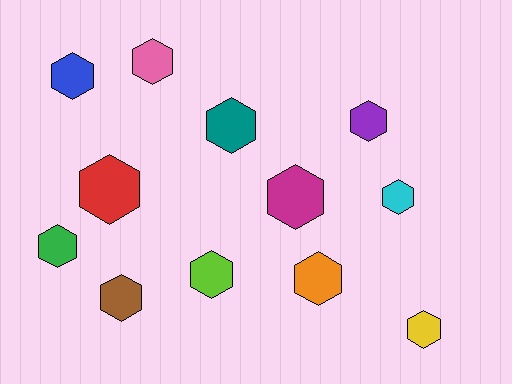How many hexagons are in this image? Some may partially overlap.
There are 12 hexagons.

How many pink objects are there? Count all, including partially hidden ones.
There is 1 pink object.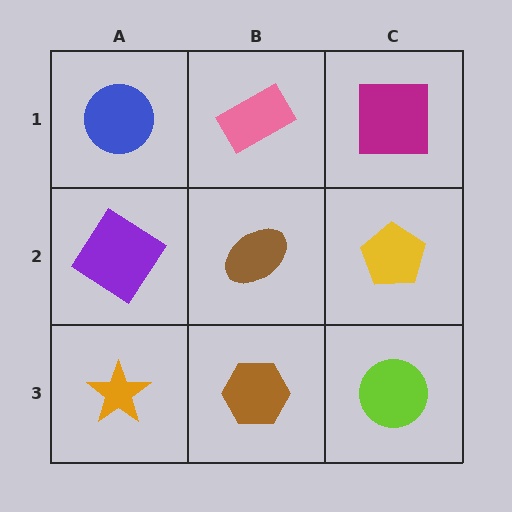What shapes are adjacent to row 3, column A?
A purple diamond (row 2, column A), a brown hexagon (row 3, column B).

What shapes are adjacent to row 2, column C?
A magenta square (row 1, column C), a lime circle (row 3, column C), a brown ellipse (row 2, column B).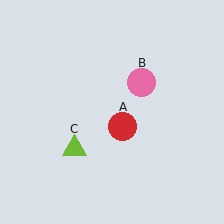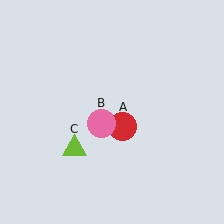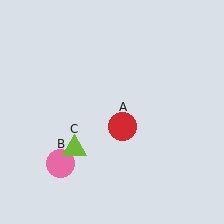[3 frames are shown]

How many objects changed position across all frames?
1 object changed position: pink circle (object B).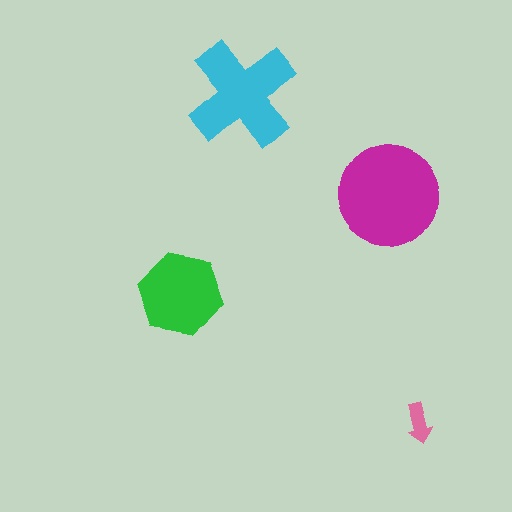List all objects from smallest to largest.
The pink arrow, the green hexagon, the cyan cross, the magenta circle.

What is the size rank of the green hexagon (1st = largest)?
3rd.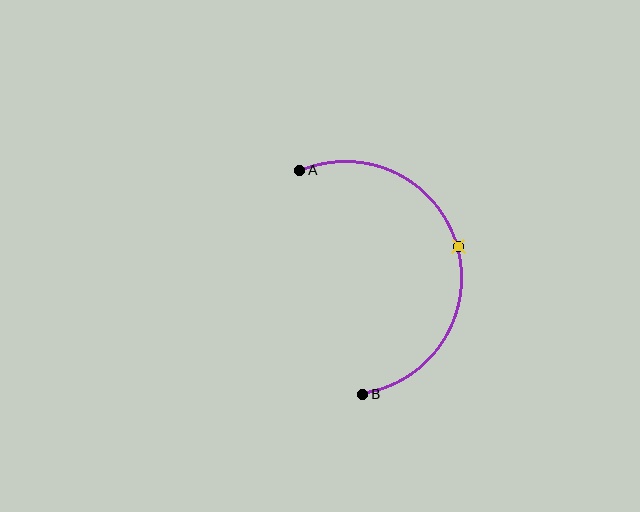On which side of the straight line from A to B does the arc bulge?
The arc bulges to the right of the straight line connecting A and B.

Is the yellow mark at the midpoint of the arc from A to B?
Yes. The yellow mark lies on the arc at equal arc-length from both A and B — it is the arc midpoint.